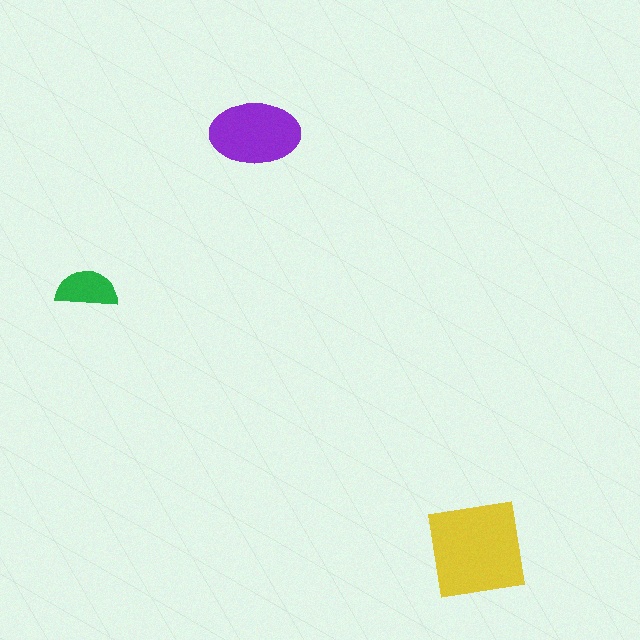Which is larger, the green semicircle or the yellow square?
The yellow square.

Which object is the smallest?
The green semicircle.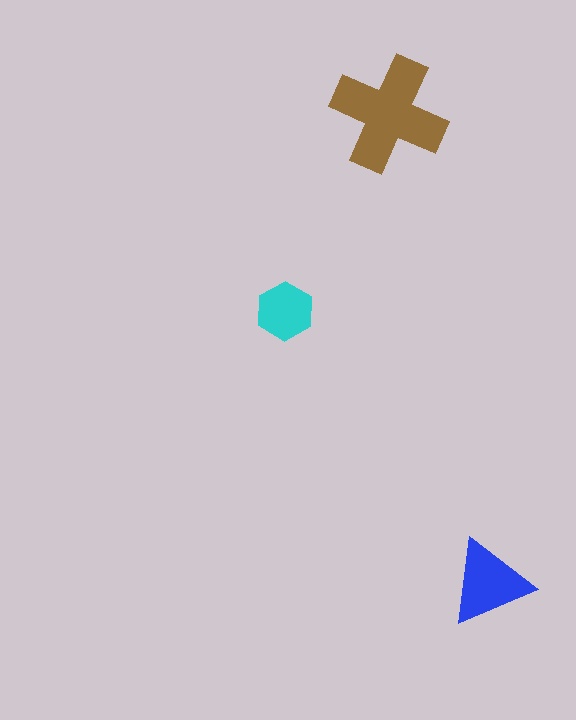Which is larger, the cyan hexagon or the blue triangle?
The blue triangle.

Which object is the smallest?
The cyan hexagon.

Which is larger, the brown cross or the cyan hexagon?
The brown cross.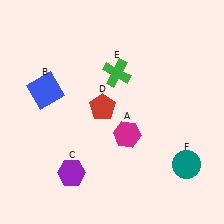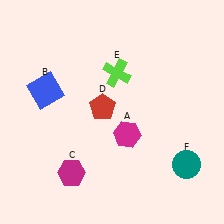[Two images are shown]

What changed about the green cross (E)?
In Image 1, E is green. In Image 2, it changed to lime.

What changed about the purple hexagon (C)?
In Image 1, C is purple. In Image 2, it changed to magenta.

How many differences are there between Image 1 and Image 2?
There are 2 differences between the two images.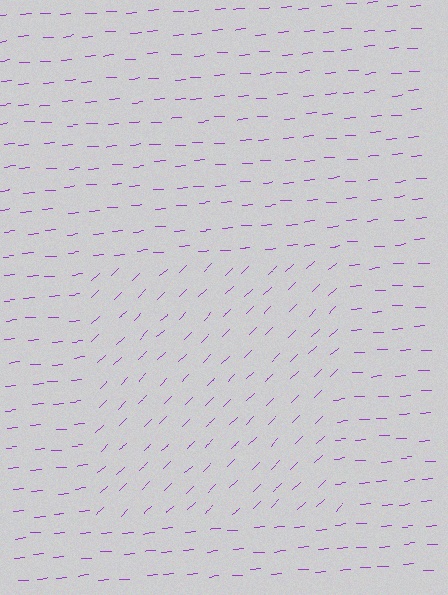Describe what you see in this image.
The image is filled with small purple line segments. A rectangle region in the image has lines oriented differently from the surrounding lines, creating a visible texture boundary.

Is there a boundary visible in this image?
Yes, there is a texture boundary formed by a change in line orientation.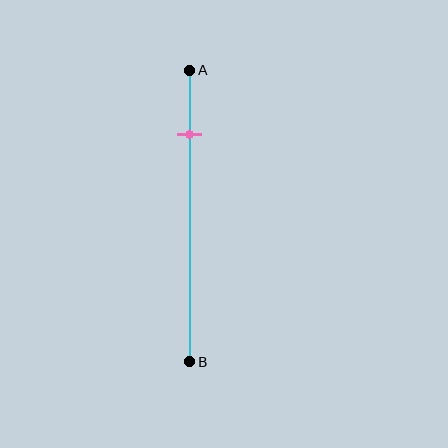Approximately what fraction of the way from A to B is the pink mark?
The pink mark is approximately 20% of the way from A to B.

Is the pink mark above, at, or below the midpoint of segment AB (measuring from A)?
The pink mark is above the midpoint of segment AB.